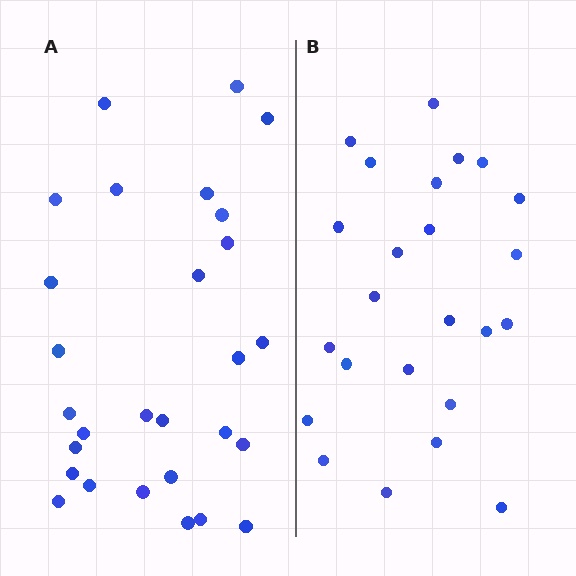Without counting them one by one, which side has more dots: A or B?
Region A (the left region) has more dots.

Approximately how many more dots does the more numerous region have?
Region A has about 4 more dots than region B.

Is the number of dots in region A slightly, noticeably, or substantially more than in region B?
Region A has only slightly more — the two regions are fairly close. The ratio is roughly 1.2 to 1.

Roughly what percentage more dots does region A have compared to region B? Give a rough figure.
About 15% more.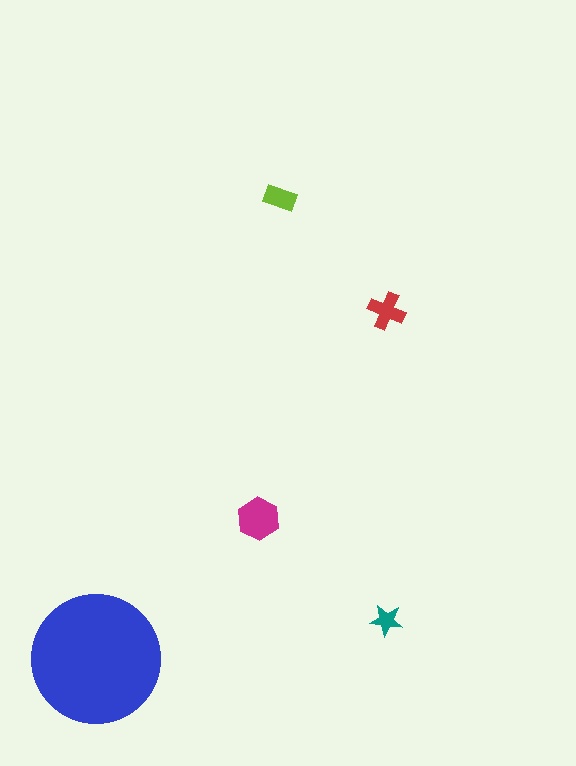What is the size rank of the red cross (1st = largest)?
3rd.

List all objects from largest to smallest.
The blue circle, the magenta hexagon, the red cross, the lime rectangle, the teal star.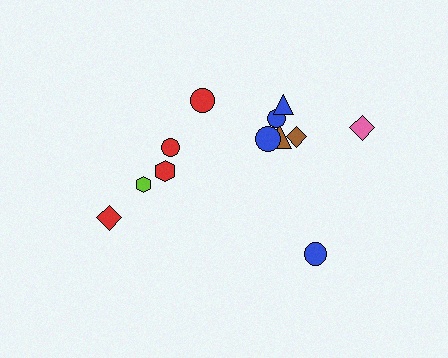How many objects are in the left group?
There are 5 objects.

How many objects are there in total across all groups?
There are 12 objects.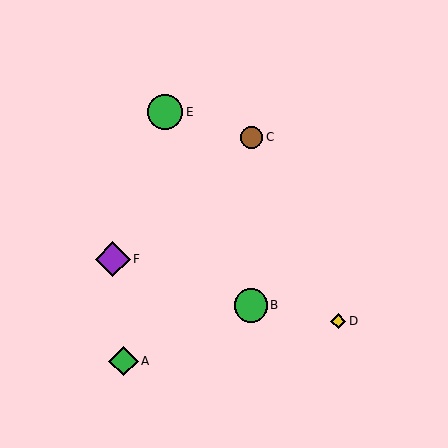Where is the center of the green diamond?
The center of the green diamond is at (123, 361).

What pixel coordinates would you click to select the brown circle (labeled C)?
Click at (252, 137) to select the brown circle C.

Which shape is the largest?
The green circle (labeled E) is the largest.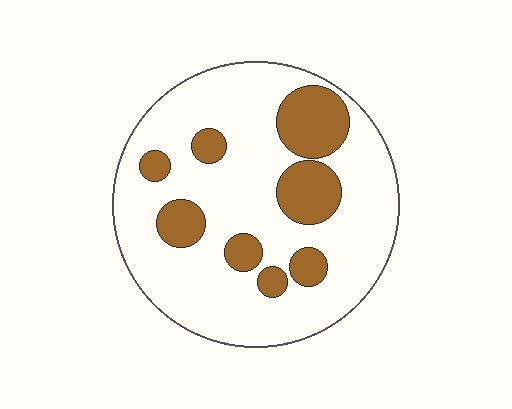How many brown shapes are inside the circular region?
8.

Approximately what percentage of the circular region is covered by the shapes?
Approximately 25%.